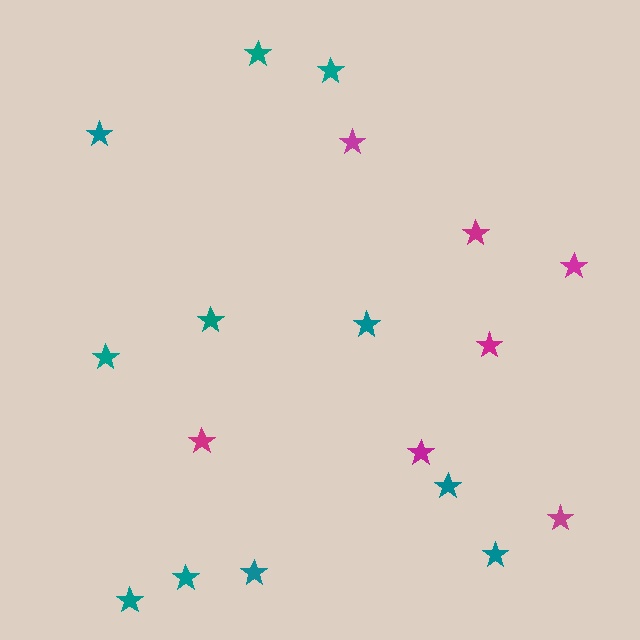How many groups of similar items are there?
There are 2 groups: one group of magenta stars (7) and one group of teal stars (11).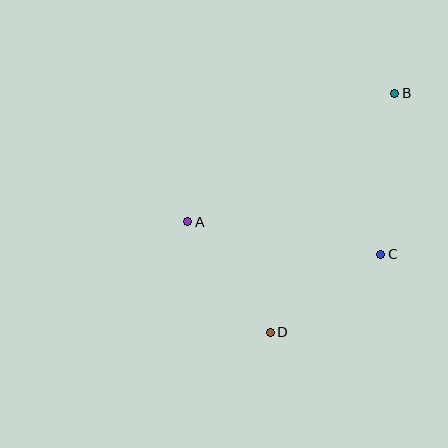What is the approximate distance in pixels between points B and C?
The distance between B and C is approximately 162 pixels.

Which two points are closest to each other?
Points C and D are closest to each other.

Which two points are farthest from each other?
Points B and D are farthest from each other.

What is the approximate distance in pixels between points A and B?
The distance between A and B is approximately 243 pixels.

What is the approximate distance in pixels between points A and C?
The distance between A and C is approximately 195 pixels.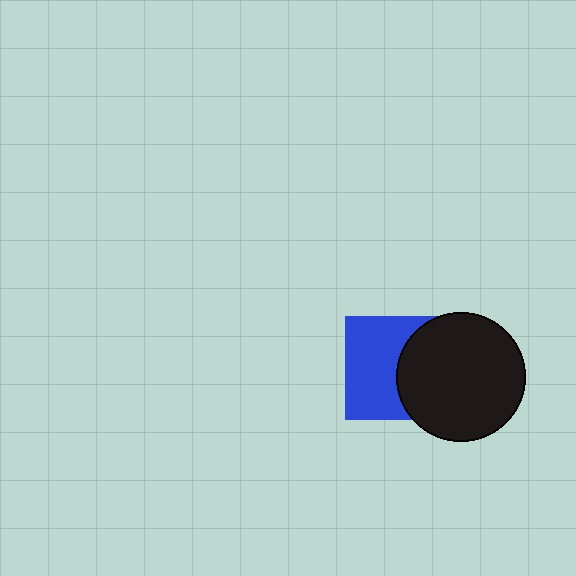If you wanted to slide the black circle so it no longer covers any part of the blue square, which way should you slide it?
Slide it right — that is the most direct way to separate the two shapes.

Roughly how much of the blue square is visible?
About half of it is visible (roughly 57%).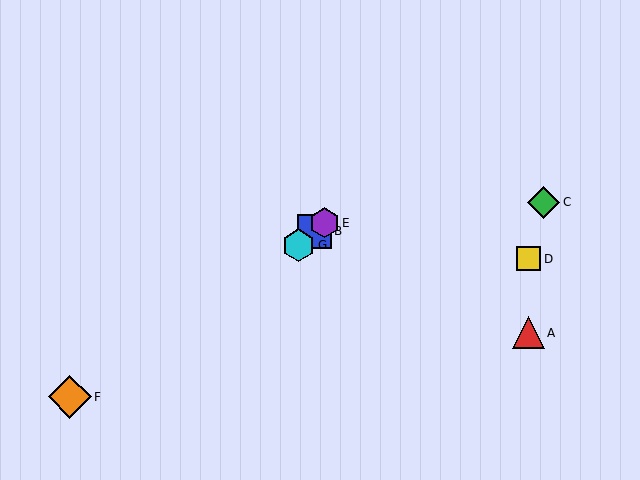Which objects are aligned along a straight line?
Objects B, E, G are aligned along a straight line.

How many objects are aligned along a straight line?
3 objects (B, E, G) are aligned along a straight line.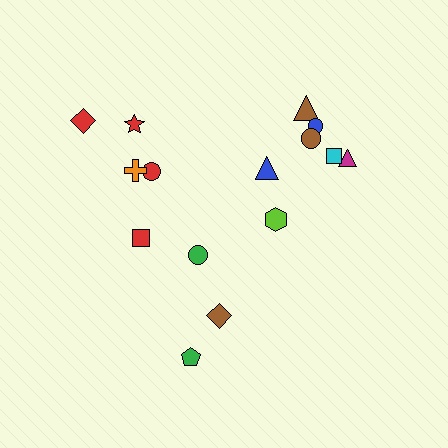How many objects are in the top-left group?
There are 5 objects.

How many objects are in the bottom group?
There are 3 objects.